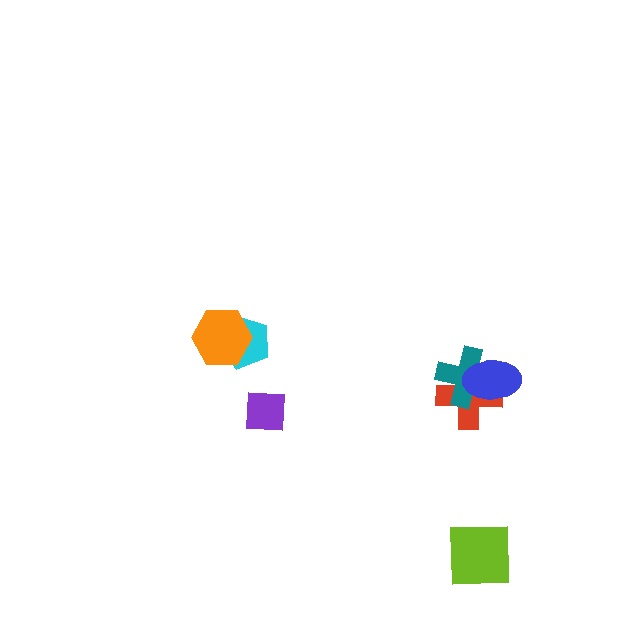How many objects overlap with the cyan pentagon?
1 object overlaps with the cyan pentagon.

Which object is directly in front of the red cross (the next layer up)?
The teal cross is directly in front of the red cross.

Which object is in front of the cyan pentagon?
The orange hexagon is in front of the cyan pentagon.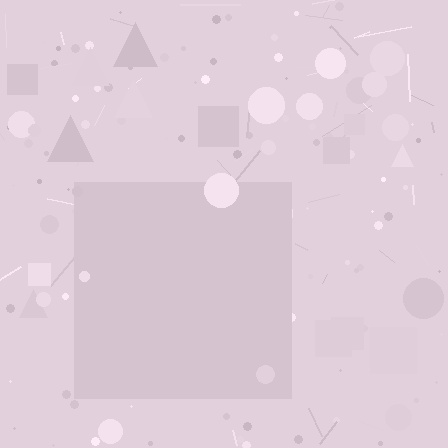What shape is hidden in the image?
A square is hidden in the image.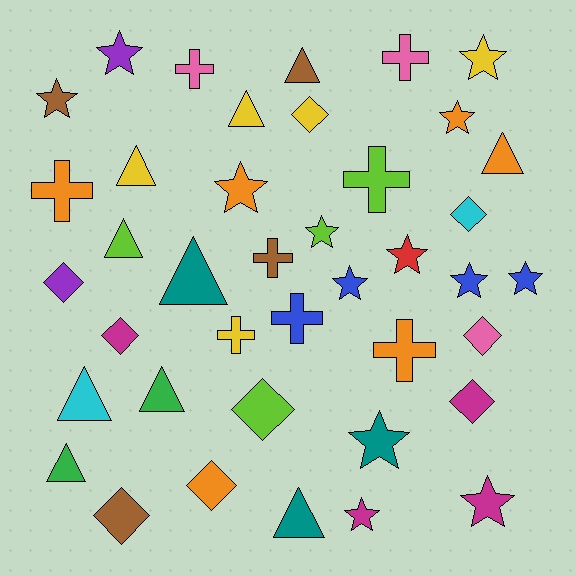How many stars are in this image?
There are 13 stars.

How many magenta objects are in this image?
There are 4 magenta objects.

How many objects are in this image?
There are 40 objects.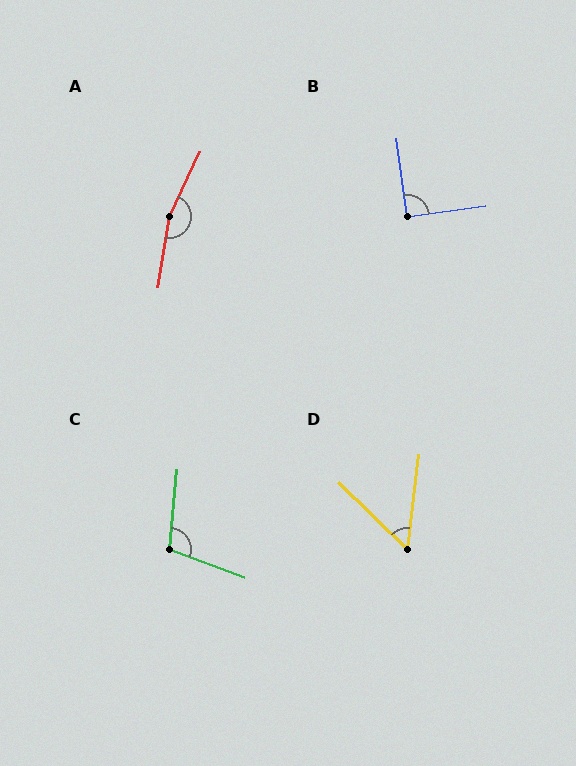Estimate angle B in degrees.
Approximately 90 degrees.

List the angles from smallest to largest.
D (52°), B (90°), C (105°), A (164°).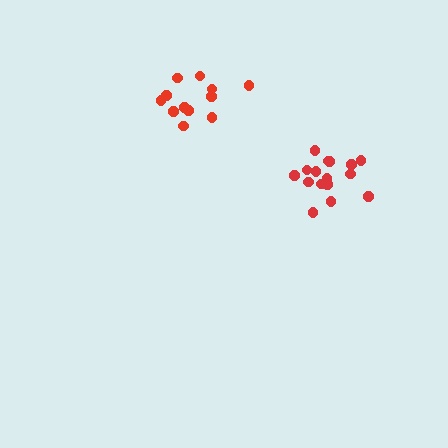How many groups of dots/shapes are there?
There are 2 groups.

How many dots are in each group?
Group 1: 12 dots, Group 2: 16 dots (28 total).